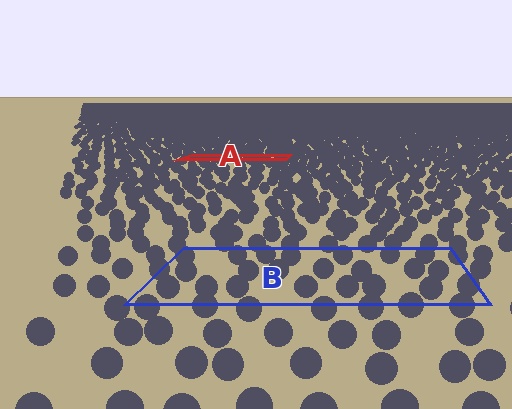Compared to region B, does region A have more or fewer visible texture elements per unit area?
Region A has more texture elements per unit area — they are packed more densely because it is farther away.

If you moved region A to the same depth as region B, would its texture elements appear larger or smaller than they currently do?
They would appear larger. At a closer depth, the same texture elements are projected at a bigger on-screen size.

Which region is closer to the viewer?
Region B is closer. The texture elements there are larger and more spread out.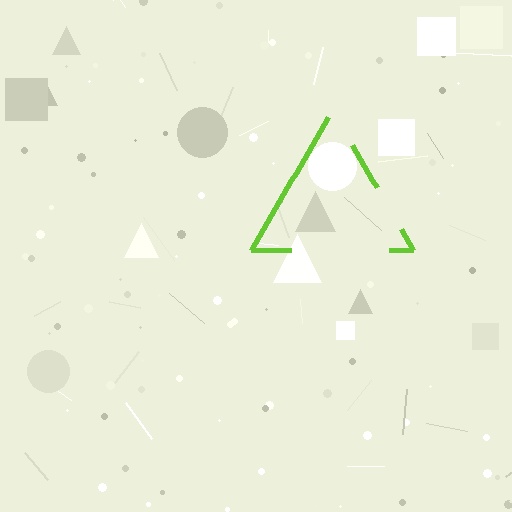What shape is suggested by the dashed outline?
The dashed outline suggests a triangle.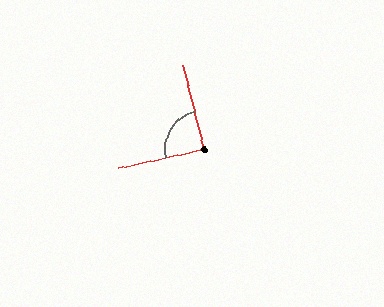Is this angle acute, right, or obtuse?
It is approximately a right angle.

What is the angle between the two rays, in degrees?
Approximately 88 degrees.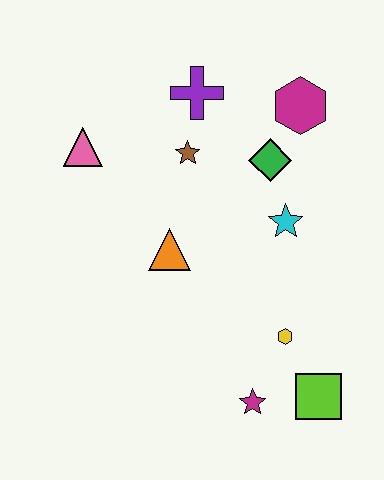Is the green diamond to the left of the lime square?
Yes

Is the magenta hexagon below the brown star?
No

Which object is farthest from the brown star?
The lime square is farthest from the brown star.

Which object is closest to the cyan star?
The green diamond is closest to the cyan star.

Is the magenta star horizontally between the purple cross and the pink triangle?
No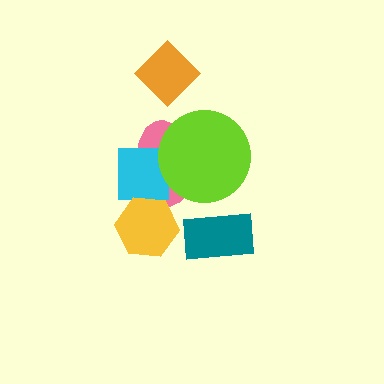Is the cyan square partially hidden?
Yes, it is partially covered by another shape.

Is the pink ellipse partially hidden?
Yes, it is partially covered by another shape.